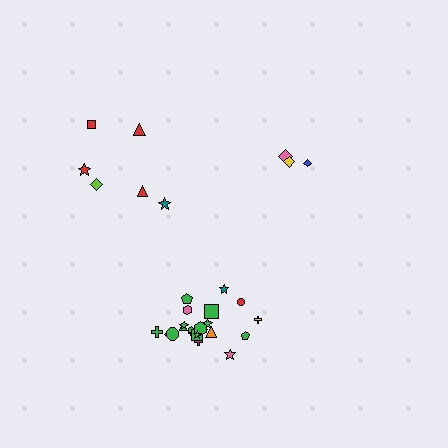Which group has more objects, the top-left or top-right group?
The top-left group.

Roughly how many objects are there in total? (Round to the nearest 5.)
Roughly 30 objects in total.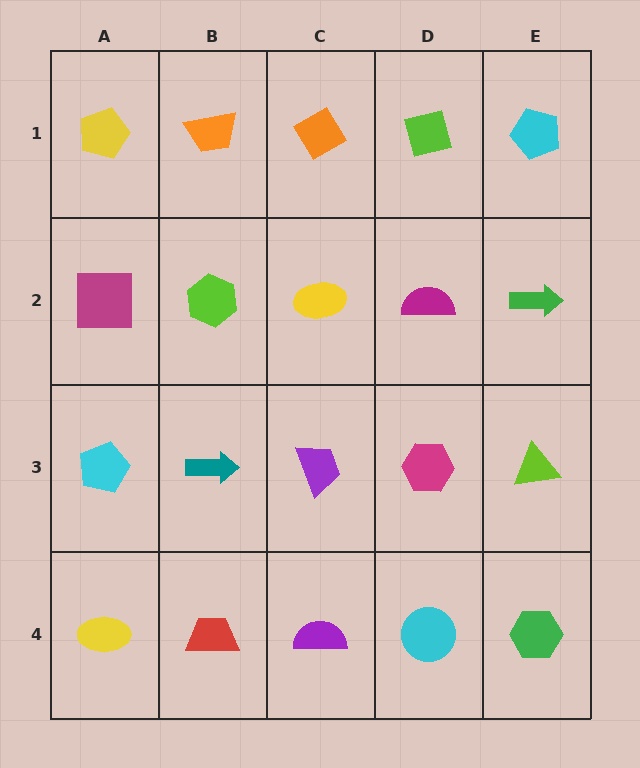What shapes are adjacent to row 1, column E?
A green arrow (row 2, column E), a lime square (row 1, column D).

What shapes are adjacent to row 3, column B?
A lime hexagon (row 2, column B), a red trapezoid (row 4, column B), a cyan pentagon (row 3, column A), a purple trapezoid (row 3, column C).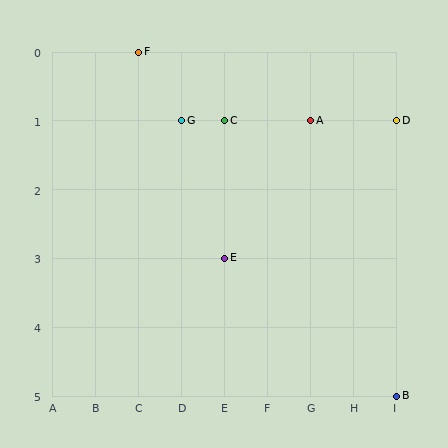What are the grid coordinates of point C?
Point C is at grid coordinates (E, 1).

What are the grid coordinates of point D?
Point D is at grid coordinates (I, 1).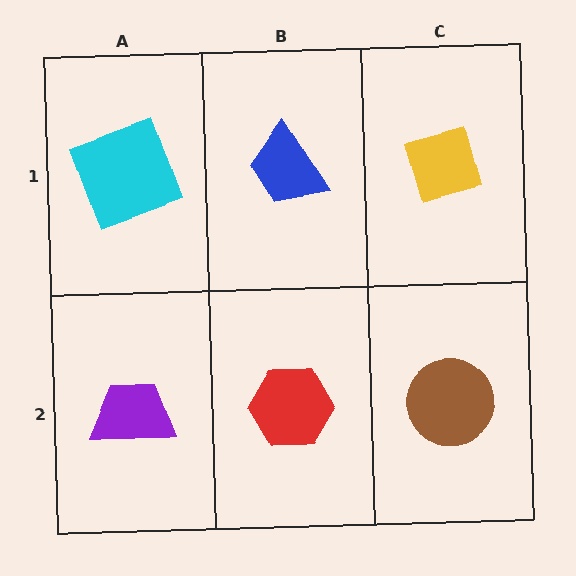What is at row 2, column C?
A brown circle.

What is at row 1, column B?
A blue trapezoid.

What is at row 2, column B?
A red hexagon.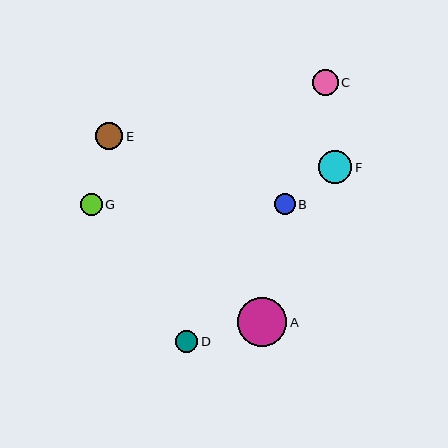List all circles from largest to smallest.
From largest to smallest: A, F, E, C, D, G, B.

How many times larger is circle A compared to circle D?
Circle A is approximately 2.2 times the size of circle D.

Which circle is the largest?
Circle A is the largest with a size of approximately 50 pixels.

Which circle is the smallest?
Circle B is the smallest with a size of approximately 21 pixels.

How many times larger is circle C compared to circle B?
Circle C is approximately 1.2 times the size of circle B.